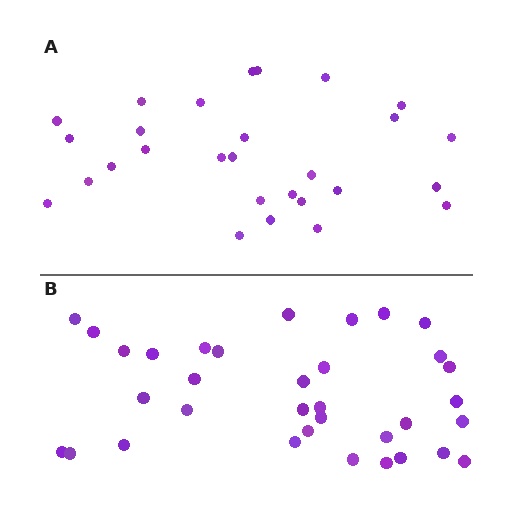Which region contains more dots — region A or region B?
Region B (the bottom region) has more dots.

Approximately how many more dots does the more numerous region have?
Region B has about 6 more dots than region A.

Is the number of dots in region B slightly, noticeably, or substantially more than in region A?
Region B has only slightly more — the two regions are fairly close. The ratio is roughly 1.2 to 1.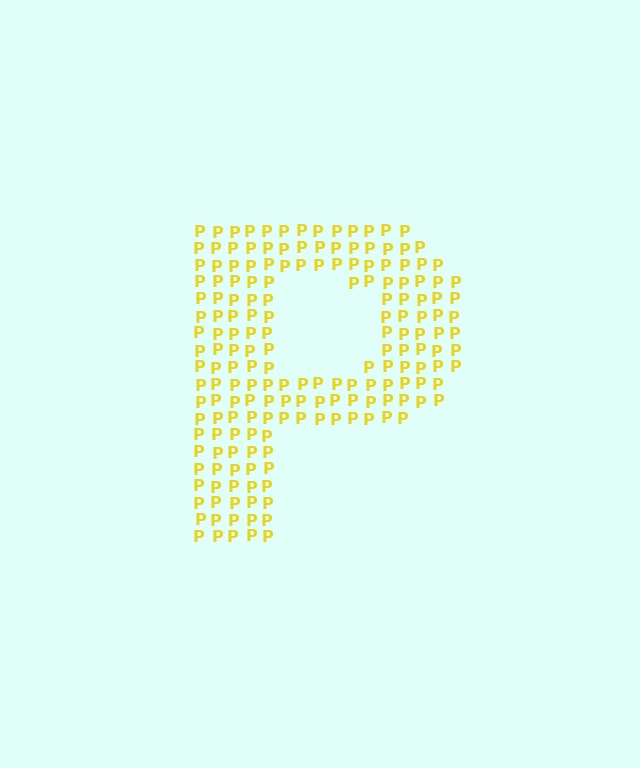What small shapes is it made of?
It is made of small letter P's.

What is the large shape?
The large shape is the letter P.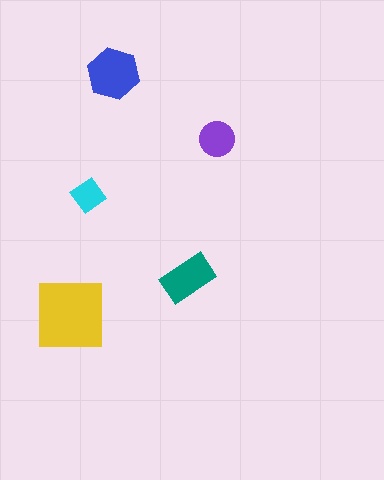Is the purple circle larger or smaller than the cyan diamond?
Larger.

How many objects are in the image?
There are 5 objects in the image.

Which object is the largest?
The yellow square.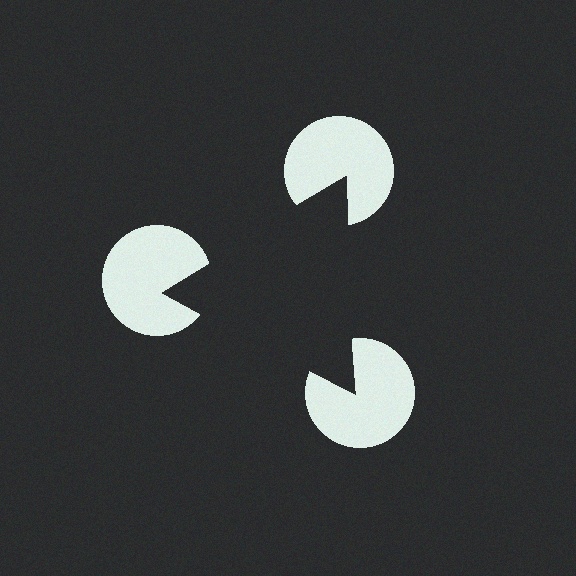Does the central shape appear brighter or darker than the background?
It typically appears slightly darker than the background, even though no actual brightness change is drawn.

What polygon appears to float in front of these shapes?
An illusory triangle — its edges are inferred from the aligned wedge cuts in the pac-man discs, not physically drawn.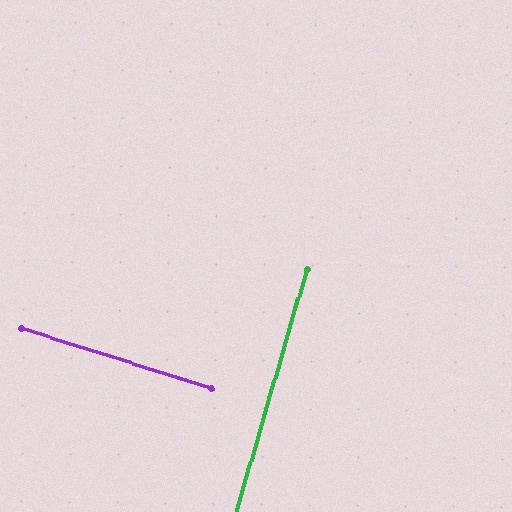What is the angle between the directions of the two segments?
Approximately 89 degrees.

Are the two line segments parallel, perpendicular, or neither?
Perpendicular — they meet at approximately 89°.